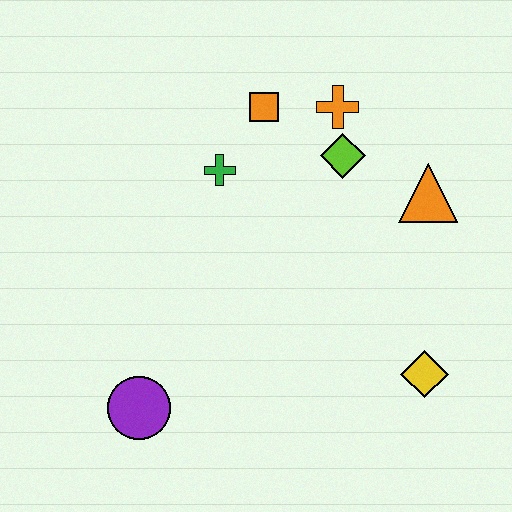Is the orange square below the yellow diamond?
No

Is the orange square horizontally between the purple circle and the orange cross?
Yes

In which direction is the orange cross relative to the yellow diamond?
The orange cross is above the yellow diamond.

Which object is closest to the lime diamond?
The orange cross is closest to the lime diamond.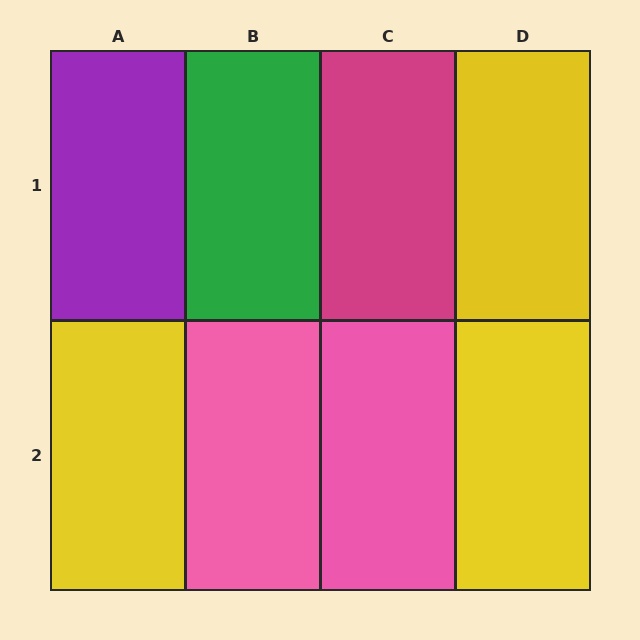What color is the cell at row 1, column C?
Magenta.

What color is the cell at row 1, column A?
Purple.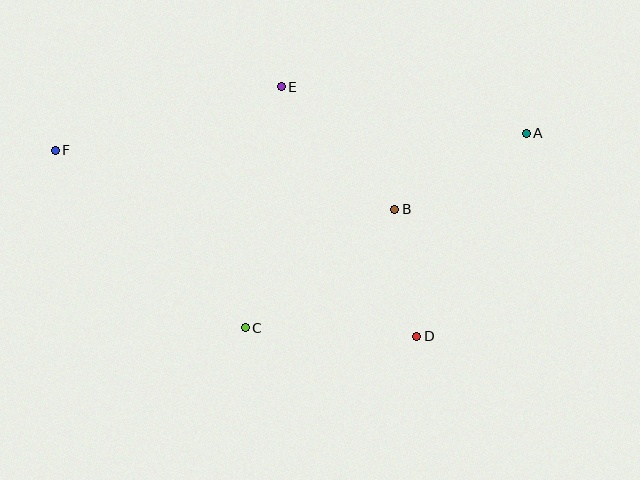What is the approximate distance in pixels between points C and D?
The distance between C and D is approximately 172 pixels.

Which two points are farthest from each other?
Points A and F are farthest from each other.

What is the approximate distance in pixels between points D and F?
The distance between D and F is approximately 406 pixels.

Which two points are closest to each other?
Points B and D are closest to each other.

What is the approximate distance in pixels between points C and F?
The distance between C and F is approximately 260 pixels.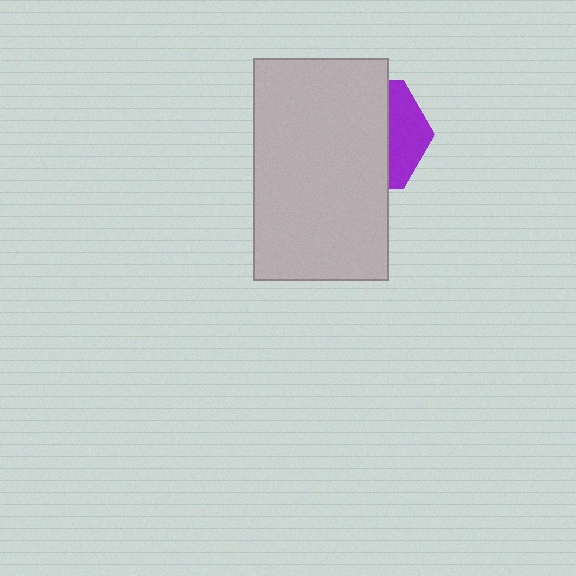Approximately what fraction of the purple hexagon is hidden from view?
Roughly 68% of the purple hexagon is hidden behind the light gray rectangle.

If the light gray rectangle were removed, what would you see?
You would see the complete purple hexagon.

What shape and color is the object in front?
The object in front is a light gray rectangle.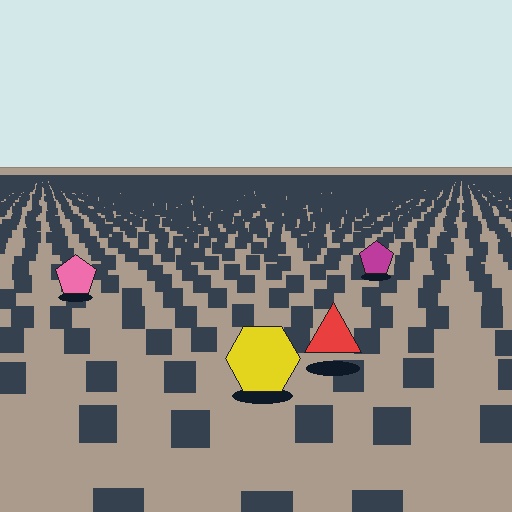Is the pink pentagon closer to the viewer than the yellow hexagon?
No. The yellow hexagon is closer — you can tell from the texture gradient: the ground texture is coarser near it.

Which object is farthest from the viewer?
The magenta pentagon is farthest from the viewer. It appears smaller and the ground texture around it is denser.